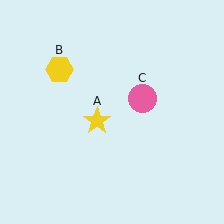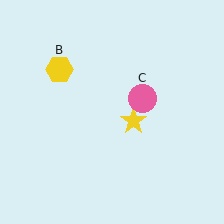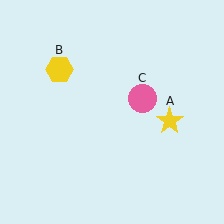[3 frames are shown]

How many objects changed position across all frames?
1 object changed position: yellow star (object A).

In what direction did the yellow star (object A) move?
The yellow star (object A) moved right.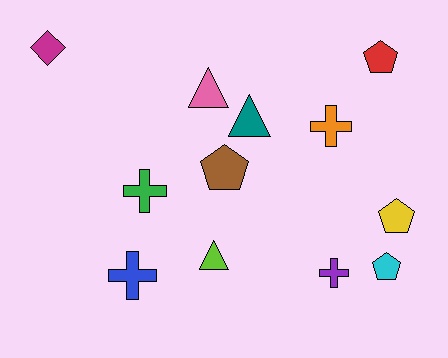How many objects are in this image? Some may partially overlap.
There are 12 objects.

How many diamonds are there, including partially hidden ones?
There is 1 diamond.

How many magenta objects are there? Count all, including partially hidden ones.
There is 1 magenta object.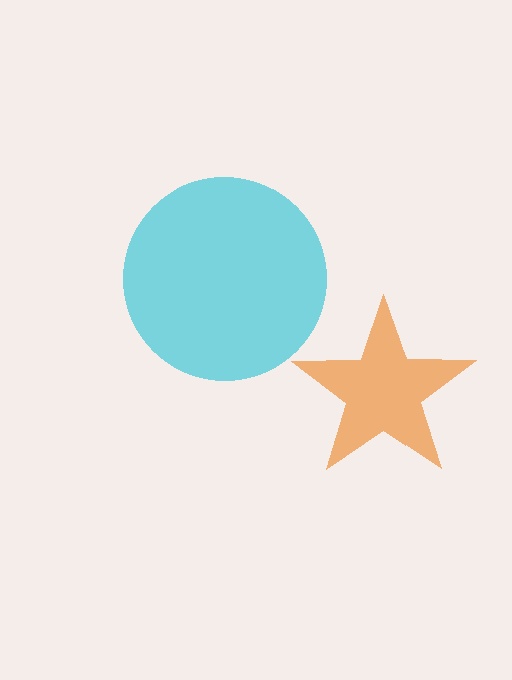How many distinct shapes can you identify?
There are 2 distinct shapes: an orange star, a cyan circle.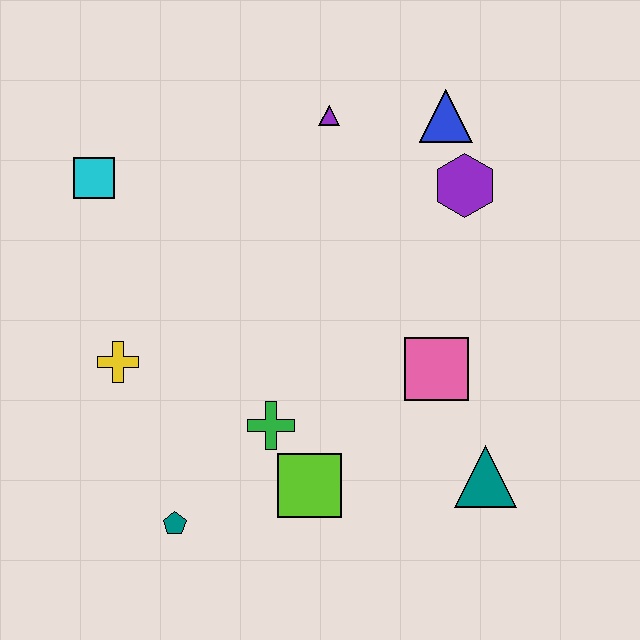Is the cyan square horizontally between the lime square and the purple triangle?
No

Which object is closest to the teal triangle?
The pink square is closest to the teal triangle.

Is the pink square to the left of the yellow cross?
No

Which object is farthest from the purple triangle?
The teal pentagon is farthest from the purple triangle.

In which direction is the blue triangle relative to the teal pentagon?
The blue triangle is above the teal pentagon.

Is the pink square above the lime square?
Yes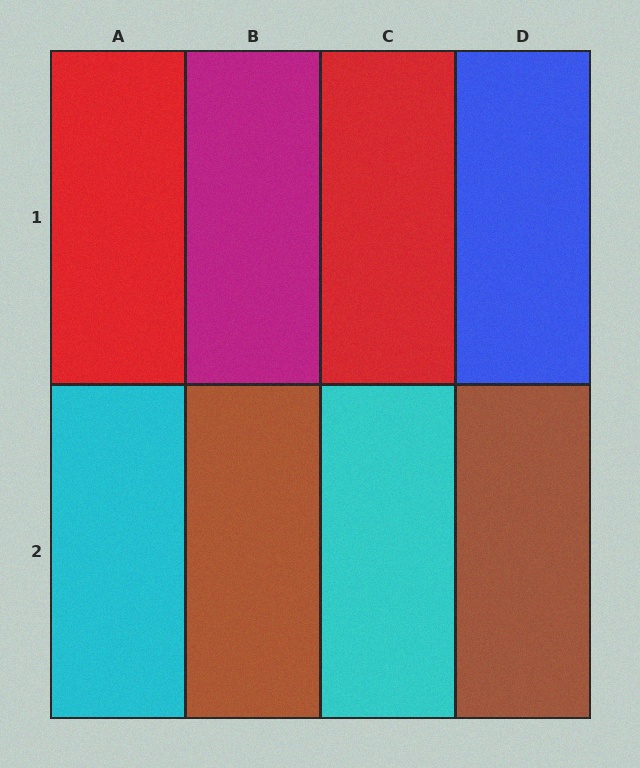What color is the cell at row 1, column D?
Blue.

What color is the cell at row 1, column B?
Magenta.